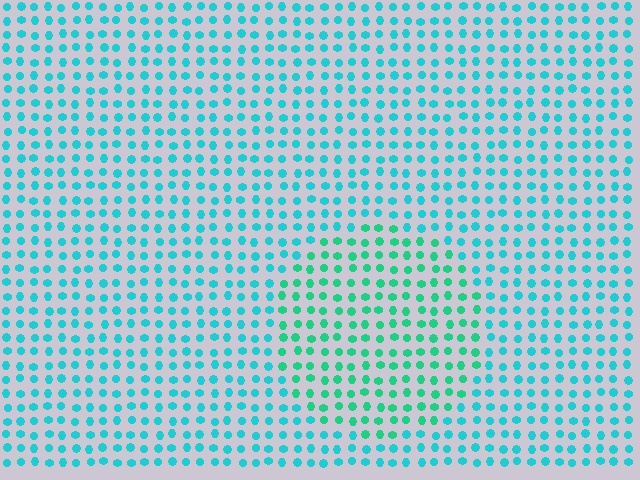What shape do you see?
I see a circle.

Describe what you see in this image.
The image is filled with small cyan elements in a uniform arrangement. A circle-shaped region is visible where the elements are tinted to a slightly different hue, forming a subtle color boundary.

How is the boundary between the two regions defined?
The boundary is defined purely by a slight shift in hue (about 27 degrees). Spacing, size, and orientation are identical on both sides.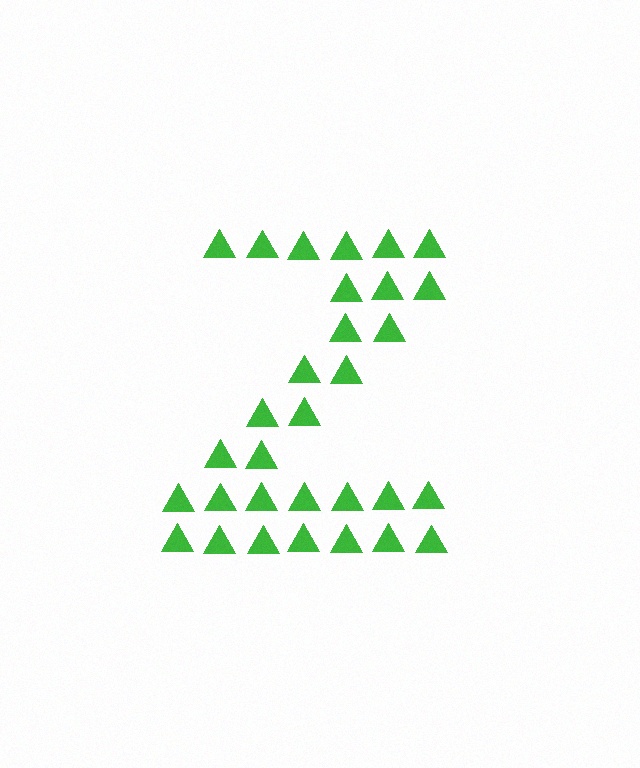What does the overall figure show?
The overall figure shows the letter Z.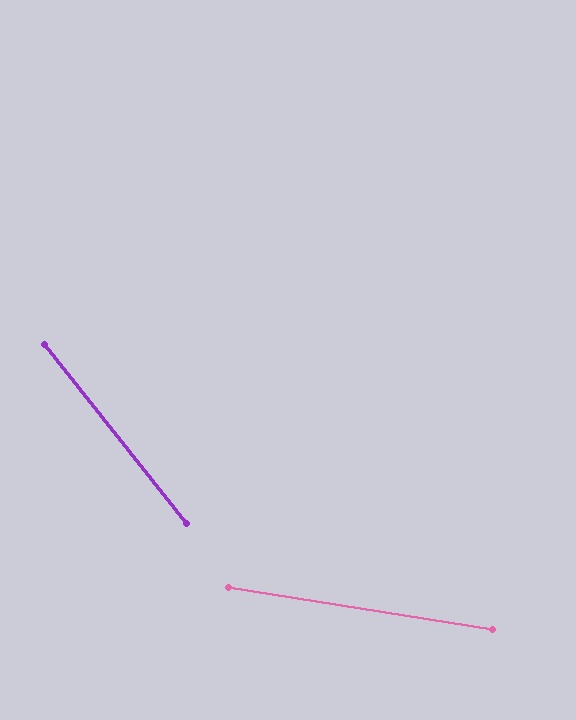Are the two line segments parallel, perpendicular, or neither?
Neither parallel nor perpendicular — they differ by about 42°.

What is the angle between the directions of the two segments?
Approximately 42 degrees.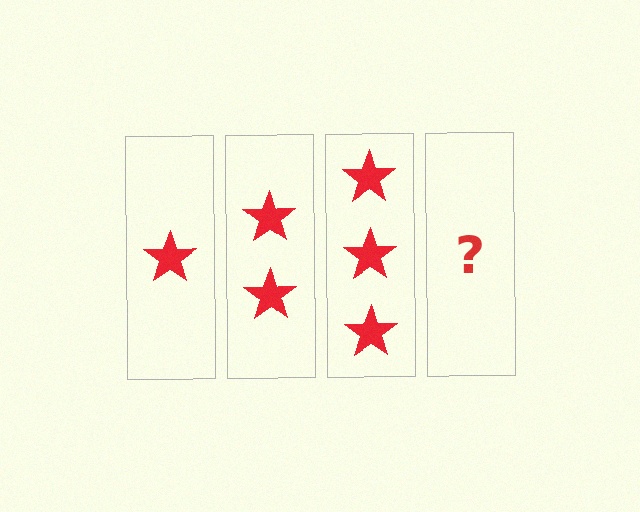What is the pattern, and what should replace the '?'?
The pattern is that each step adds one more star. The '?' should be 4 stars.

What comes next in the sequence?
The next element should be 4 stars.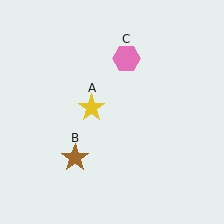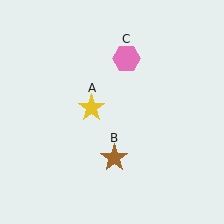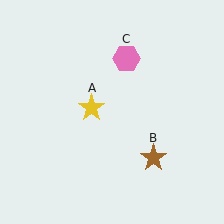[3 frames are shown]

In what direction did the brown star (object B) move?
The brown star (object B) moved right.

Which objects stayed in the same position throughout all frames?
Yellow star (object A) and pink hexagon (object C) remained stationary.